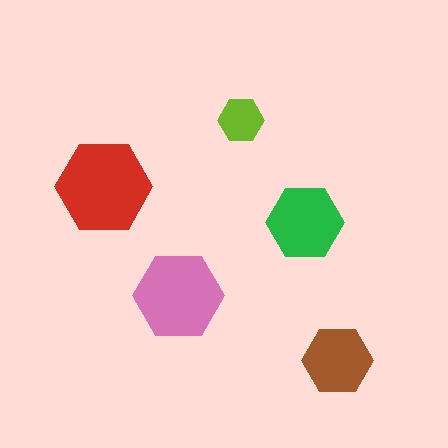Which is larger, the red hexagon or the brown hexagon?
The red one.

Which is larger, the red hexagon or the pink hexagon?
The red one.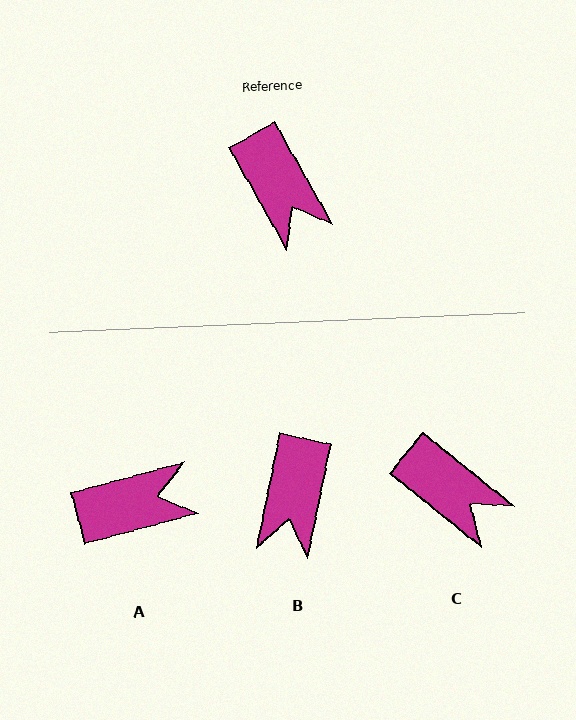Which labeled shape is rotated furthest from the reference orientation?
A, about 76 degrees away.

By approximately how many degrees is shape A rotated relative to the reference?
Approximately 76 degrees counter-clockwise.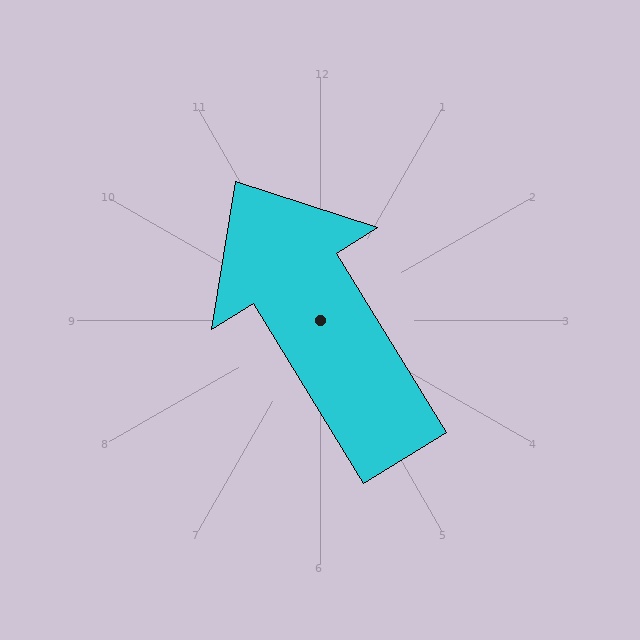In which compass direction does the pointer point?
Northwest.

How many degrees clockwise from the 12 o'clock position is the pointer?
Approximately 329 degrees.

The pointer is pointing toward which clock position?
Roughly 11 o'clock.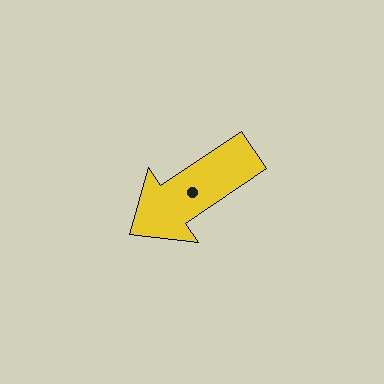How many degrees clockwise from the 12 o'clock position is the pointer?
Approximately 236 degrees.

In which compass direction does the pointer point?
Southwest.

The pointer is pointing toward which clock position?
Roughly 8 o'clock.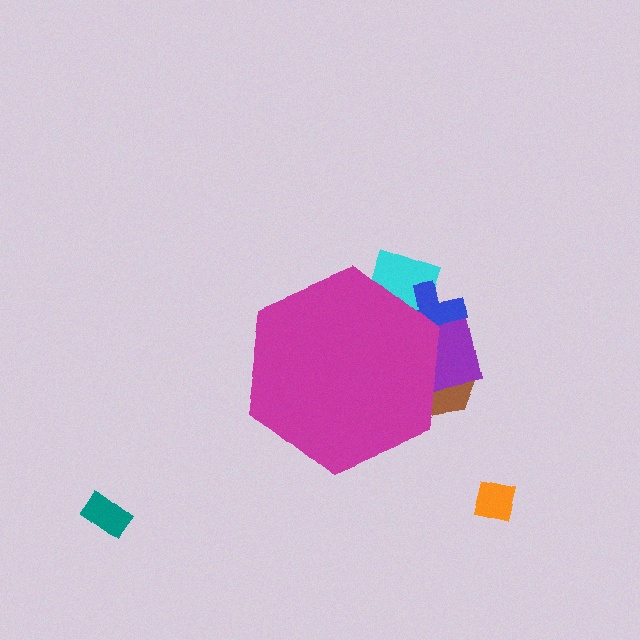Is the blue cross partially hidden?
Yes, the blue cross is partially hidden behind the magenta hexagon.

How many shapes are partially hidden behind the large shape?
4 shapes are partially hidden.